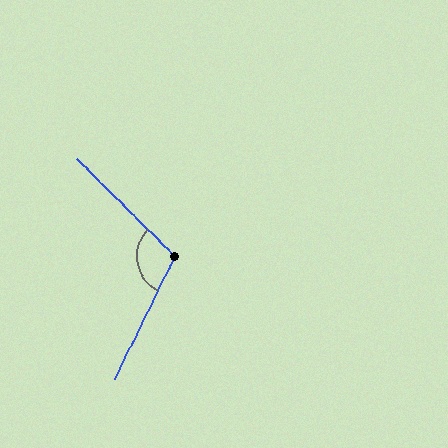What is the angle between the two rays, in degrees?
Approximately 108 degrees.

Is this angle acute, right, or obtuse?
It is obtuse.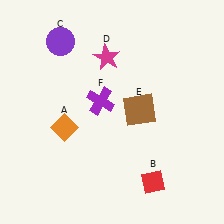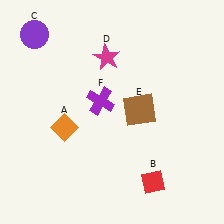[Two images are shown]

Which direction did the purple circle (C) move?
The purple circle (C) moved left.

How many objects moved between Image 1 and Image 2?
1 object moved between the two images.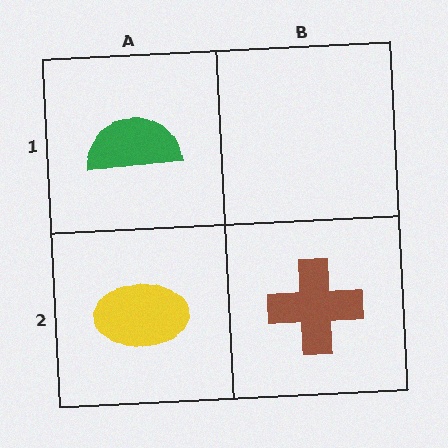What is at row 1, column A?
A green semicircle.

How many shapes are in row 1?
1 shape.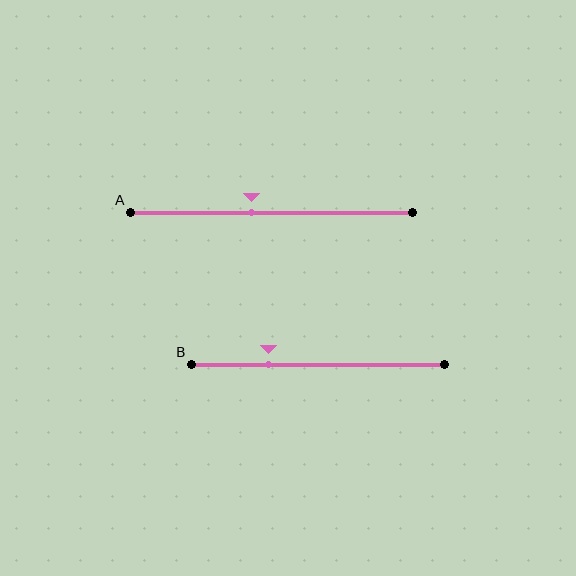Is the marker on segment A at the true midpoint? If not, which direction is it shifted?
No, the marker on segment A is shifted to the left by about 7% of the segment length.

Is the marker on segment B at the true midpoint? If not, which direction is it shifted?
No, the marker on segment B is shifted to the left by about 20% of the segment length.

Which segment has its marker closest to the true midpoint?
Segment A has its marker closest to the true midpoint.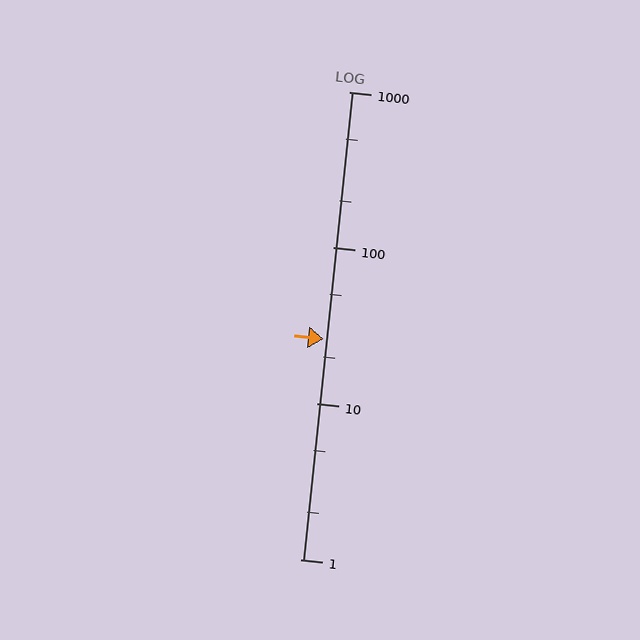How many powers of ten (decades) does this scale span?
The scale spans 3 decades, from 1 to 1000.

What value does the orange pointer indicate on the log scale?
The pointer indicates approximately 26.